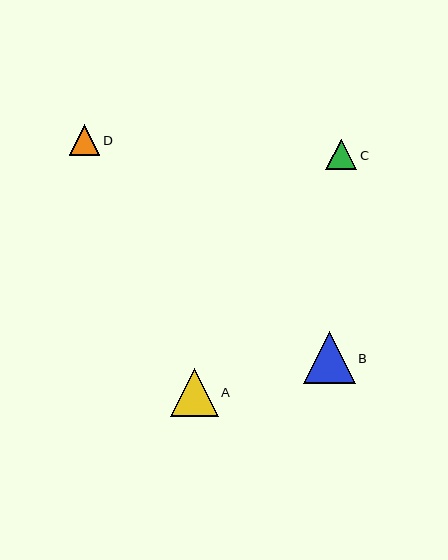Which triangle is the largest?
Triangle B is the largest with a size of approximately 52 pixels.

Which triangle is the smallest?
Triangle D is the smallest with a size of approximately 30 pixels.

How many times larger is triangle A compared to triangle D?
Triangle A is approximately 1.6 times the size of triangle D.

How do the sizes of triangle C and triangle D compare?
Triangle C and triangle D are approximately the same size.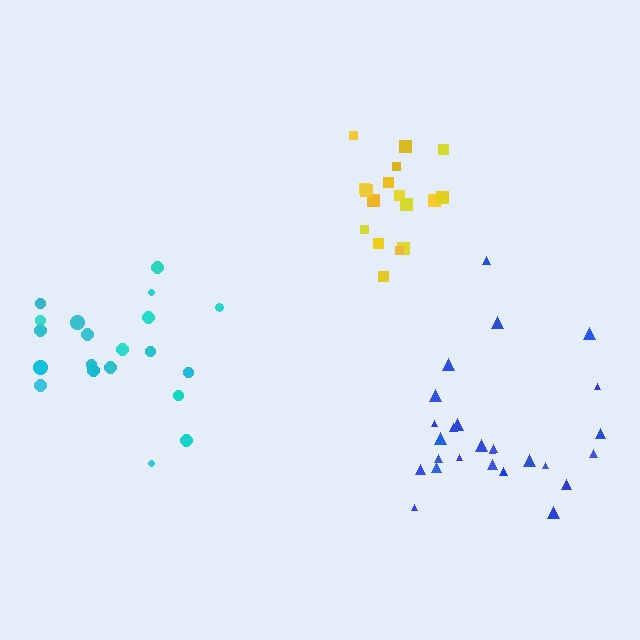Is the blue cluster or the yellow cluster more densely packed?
Yellow.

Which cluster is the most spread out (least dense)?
Cyan.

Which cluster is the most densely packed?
Yellow.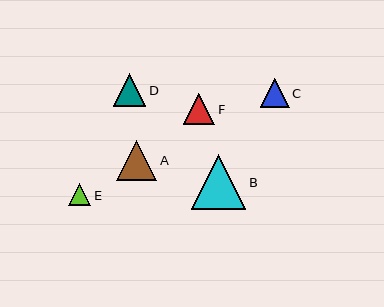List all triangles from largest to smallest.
From largest to smallest: B, A, D, F, C, E.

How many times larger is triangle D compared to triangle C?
Triangle D is approximately 1.1 times the size of triangle C.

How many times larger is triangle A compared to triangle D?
Triangle A is approximately 1.2 times the size of triangle D.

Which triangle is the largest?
Triangle B is the largest with a size of approximately 54 pixels.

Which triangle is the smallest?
Triangle E is the smallest with a size of approximately 22 pixels.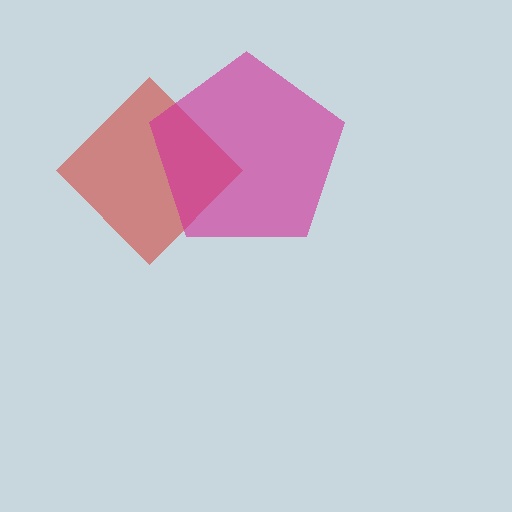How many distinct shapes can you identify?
There are 2 distinct shapes: a red diamond, a magenta pentagon.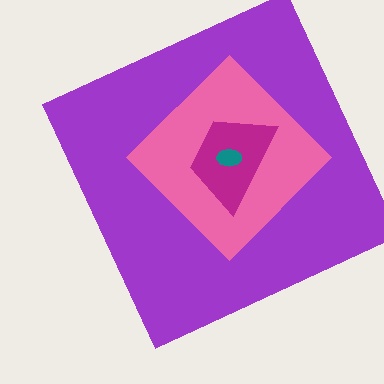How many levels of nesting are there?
4.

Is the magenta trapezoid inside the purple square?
Yes.